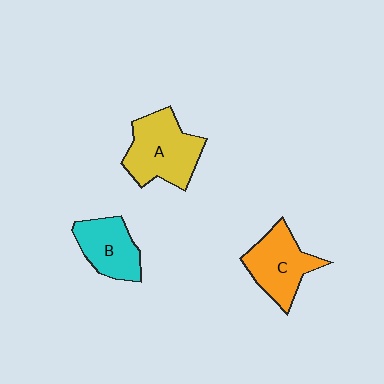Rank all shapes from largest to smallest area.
From largest to smallest: A (yellow), C (orange), B (cyan).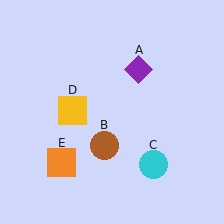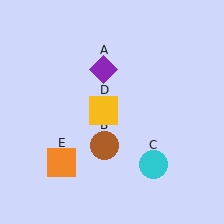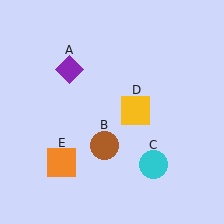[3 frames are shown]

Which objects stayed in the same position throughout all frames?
Brown circle (object B) and cyan circle (object C) and orange square (object E) remained stationary.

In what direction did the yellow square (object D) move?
The yellow square (object D) moved right.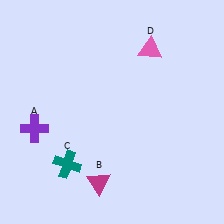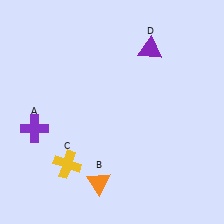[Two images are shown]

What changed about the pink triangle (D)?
In Image 1, D is pink. In Image 2, it changed to purple.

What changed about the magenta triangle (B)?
In Image 1, B is magenta. In Image 2, it changed to orange.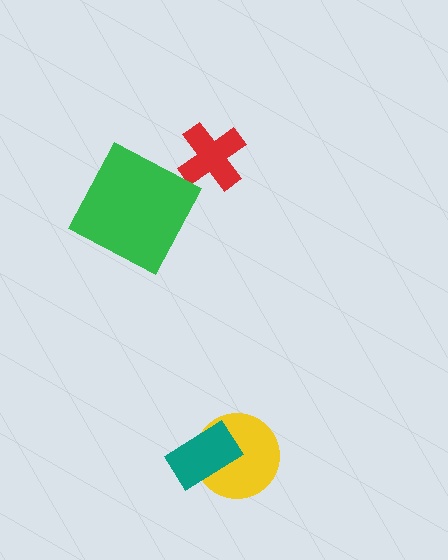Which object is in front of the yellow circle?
The teal rectangle is in front of the yellow circle.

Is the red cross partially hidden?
No, no other shape covers it.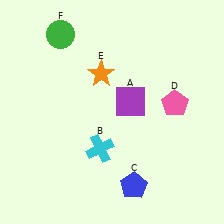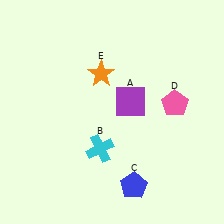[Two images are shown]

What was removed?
The green circle (F) was removed in Image 2.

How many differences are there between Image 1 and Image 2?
There is 1 difference between the two images.